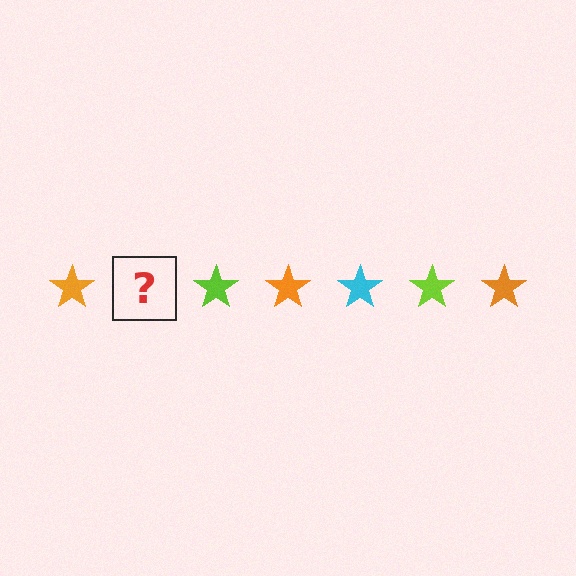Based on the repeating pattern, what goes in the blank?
The blank should be a cyan star.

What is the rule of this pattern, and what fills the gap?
The rule is that the pattern cycles through orange, cyan, lime stars. The gap should be filled with a cyan star.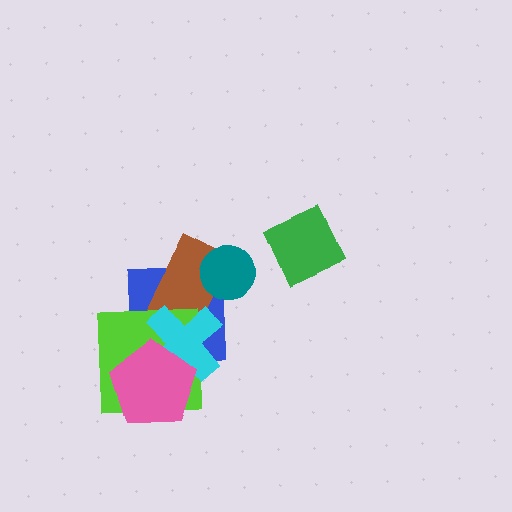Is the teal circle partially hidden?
No, no other shape covers it.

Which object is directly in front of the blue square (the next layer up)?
The brown rectangle is directly in front of the blue square.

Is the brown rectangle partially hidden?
Yes, it is partially covered by another shape.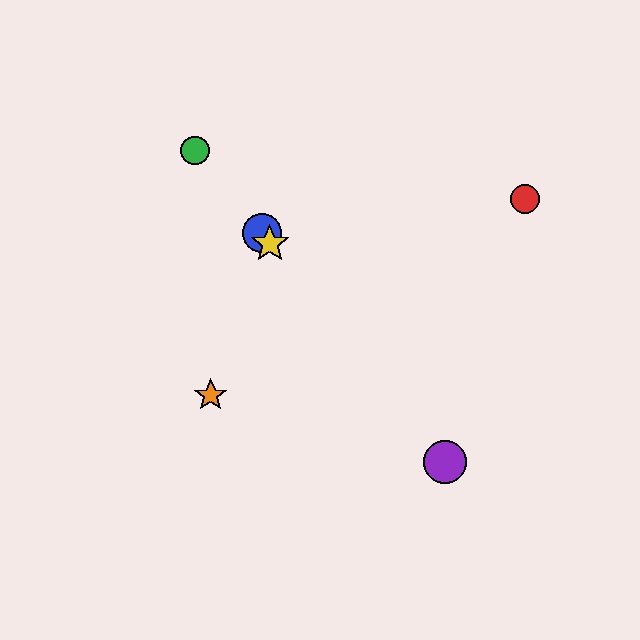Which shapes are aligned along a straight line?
The blue circle, the green circle, the yellow star, the purple circle are aligned along a straight line.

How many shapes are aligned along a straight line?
4 shapes (the blue circle, the green circle, the yellow star, the purple circle) are aligned along a straight line.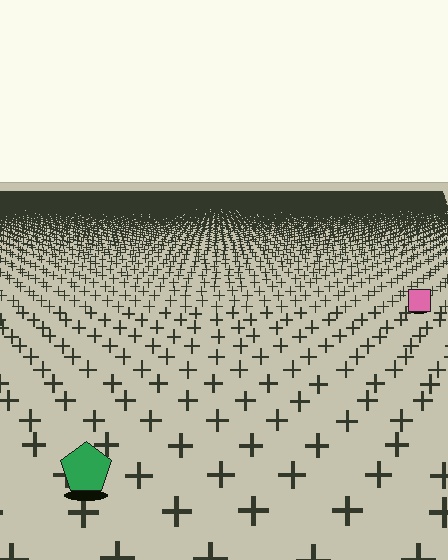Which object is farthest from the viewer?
The pink square is farthest from the viewer. It appears smaller and the ground texture around it is denser.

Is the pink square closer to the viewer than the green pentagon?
No. The green pentagon is closer — you can tell from the texture gradient: the ground texture is coarser near it.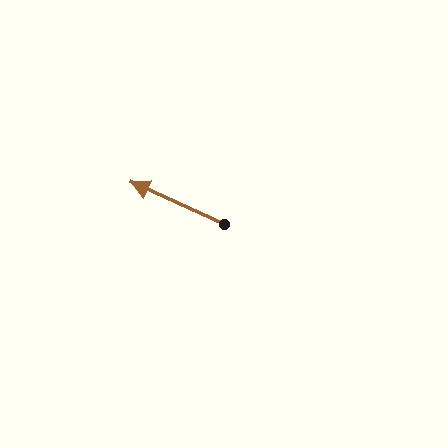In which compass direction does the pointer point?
Northwest.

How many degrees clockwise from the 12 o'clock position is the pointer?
Approximately 294 degrees.